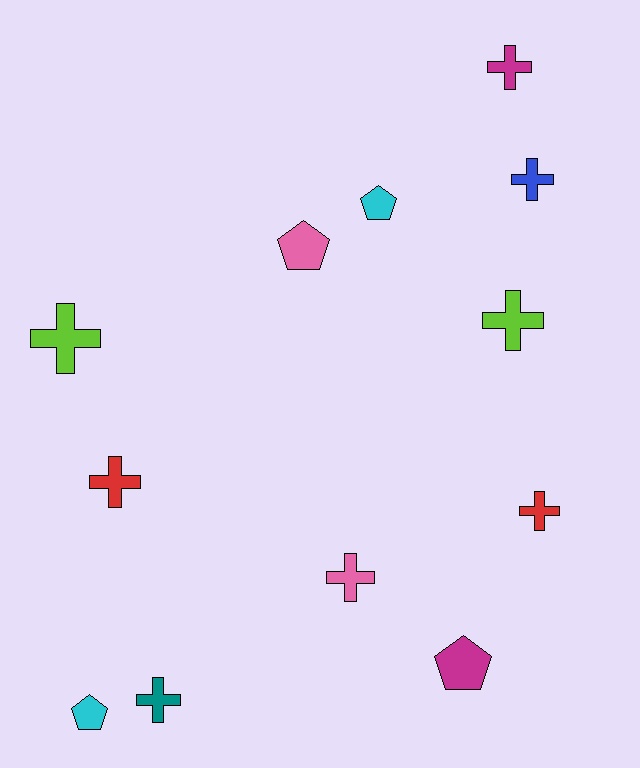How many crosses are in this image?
There are 8 crosses.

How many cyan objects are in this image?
There are 2 cyan objects.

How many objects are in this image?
There are 12 objects.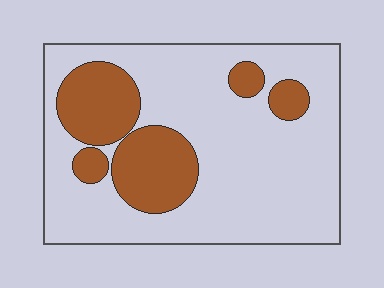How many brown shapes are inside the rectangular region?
5.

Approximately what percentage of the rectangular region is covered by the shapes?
Approximately 25%.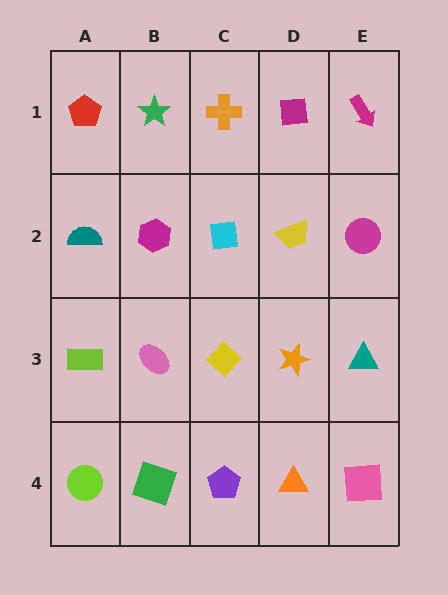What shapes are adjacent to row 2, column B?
A green star (row 1, column B), a pink ellipse (row 3, column B), a teal semicircle (row 2, column A), a cyan square (row 2, column C).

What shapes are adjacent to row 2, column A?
A red pentagon (row 1, column A), a lime rectangle (row 3, column A), a magenta hexagon (row 2, column B).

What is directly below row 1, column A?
A teal semicircle.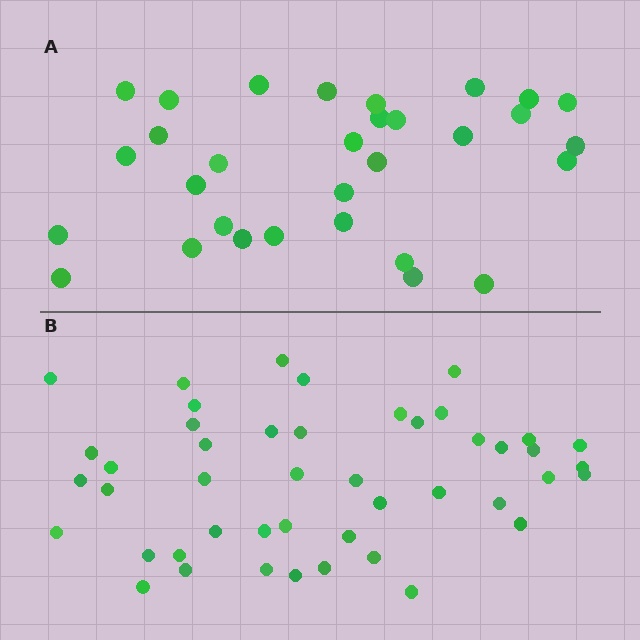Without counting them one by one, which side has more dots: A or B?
Region B (the bottom region) has more dots.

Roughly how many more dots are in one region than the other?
Region B has approximately 15 more dots than region A.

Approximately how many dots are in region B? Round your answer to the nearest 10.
About 50 dots. (The exact count is 46, which rounds to 50.)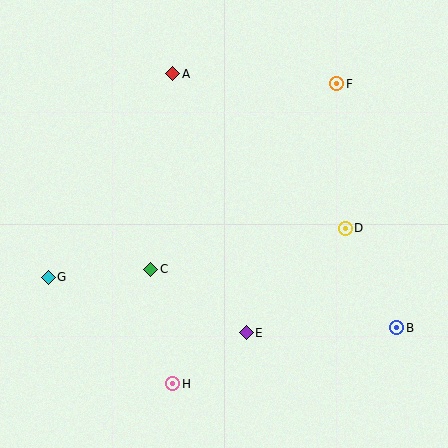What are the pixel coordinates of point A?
Point A is at (173, 74).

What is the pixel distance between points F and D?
The distance between F and D is 145 pixels.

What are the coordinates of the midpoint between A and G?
The midpoint between A and G is at (111, 175).